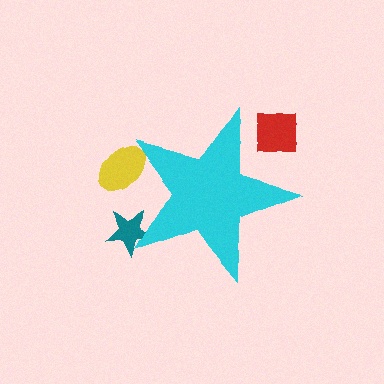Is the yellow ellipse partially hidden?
Yes, the yellow ellipse is partially hidden behind the cyan star.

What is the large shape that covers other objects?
A cyan star.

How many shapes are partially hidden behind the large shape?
3 shapes are partially hidden.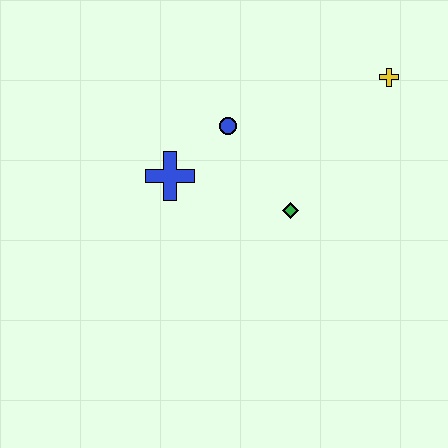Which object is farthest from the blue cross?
The yellow cross is farthest from the blue cross.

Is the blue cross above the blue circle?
No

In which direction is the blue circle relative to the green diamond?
The blue circle is above the green diamond.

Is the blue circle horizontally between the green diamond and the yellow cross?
No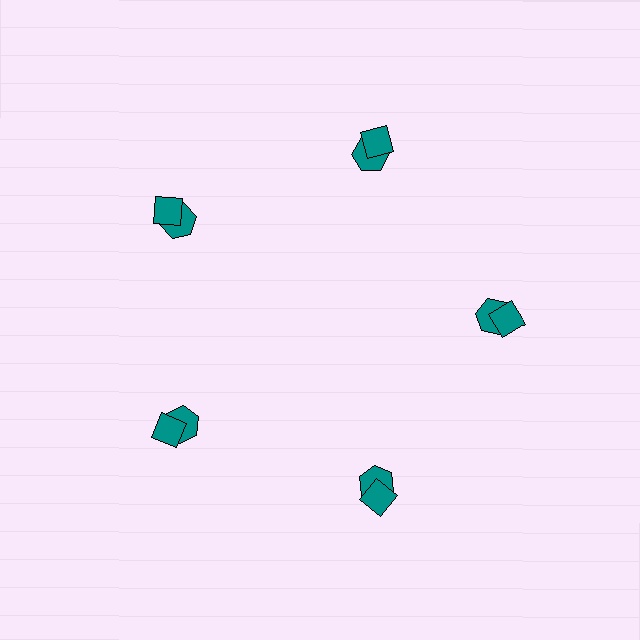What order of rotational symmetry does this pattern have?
This pattern has 5-fold rotational symmetry.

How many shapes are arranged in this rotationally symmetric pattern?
There are 10 shapes, arranged in 5 groups of 2.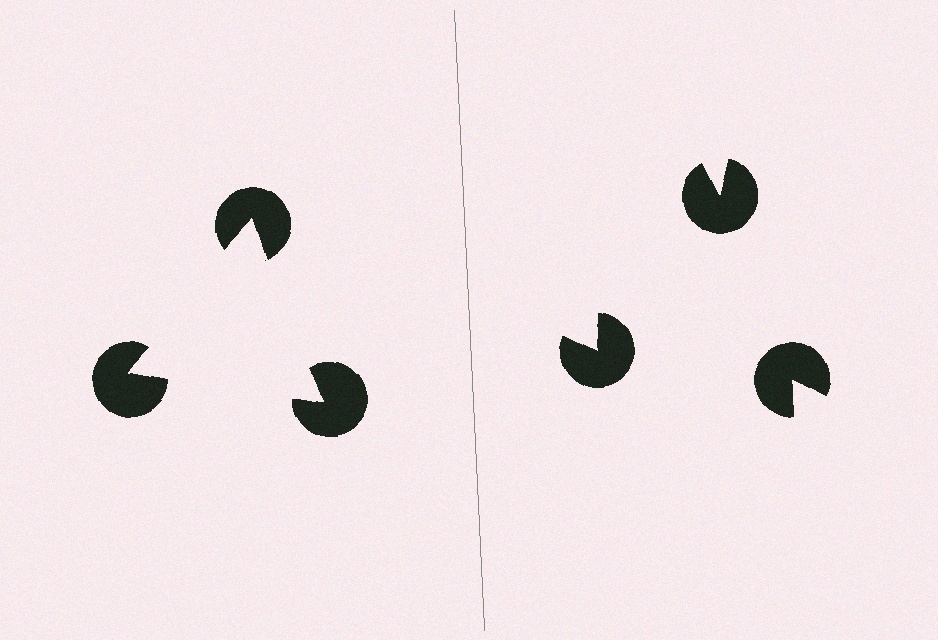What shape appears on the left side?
An illusory triangle.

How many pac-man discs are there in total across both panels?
6 — 3 on each side.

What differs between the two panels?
The pac-man discs are positioned identically on both sides; only the wedge orientations differ. On the left they align to a triangle; on the right they are misaligned.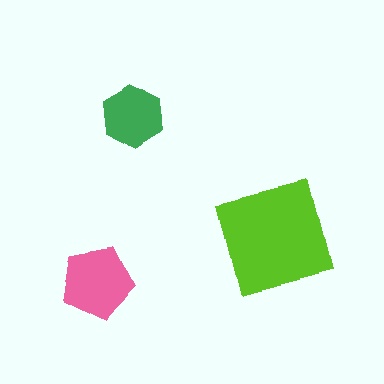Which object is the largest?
The lime square.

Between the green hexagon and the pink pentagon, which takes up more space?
The pink pentagon.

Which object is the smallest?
The green hexagon.